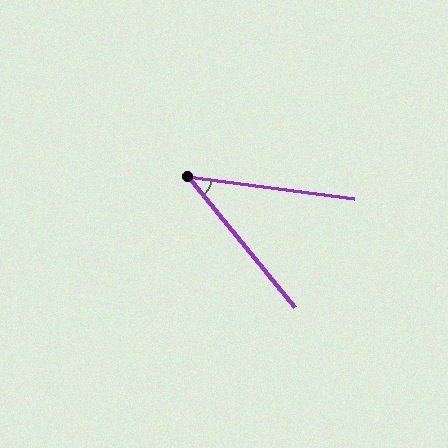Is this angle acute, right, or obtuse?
It is acute.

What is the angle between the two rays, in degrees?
Approximately 43 degrees.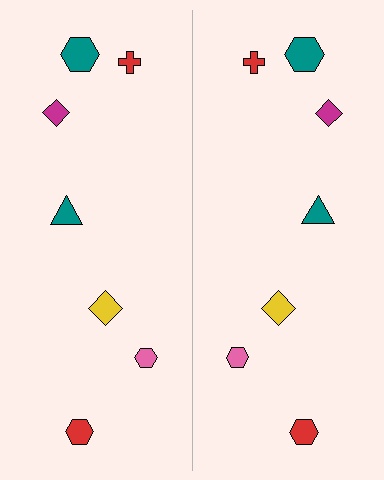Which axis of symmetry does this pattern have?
The pattern has a vertical axis of symmetry running through the center of the image.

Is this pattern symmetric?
Yes, this pattern has bilateral (reflection) symmetry.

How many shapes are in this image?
There are 14 shapes in this image.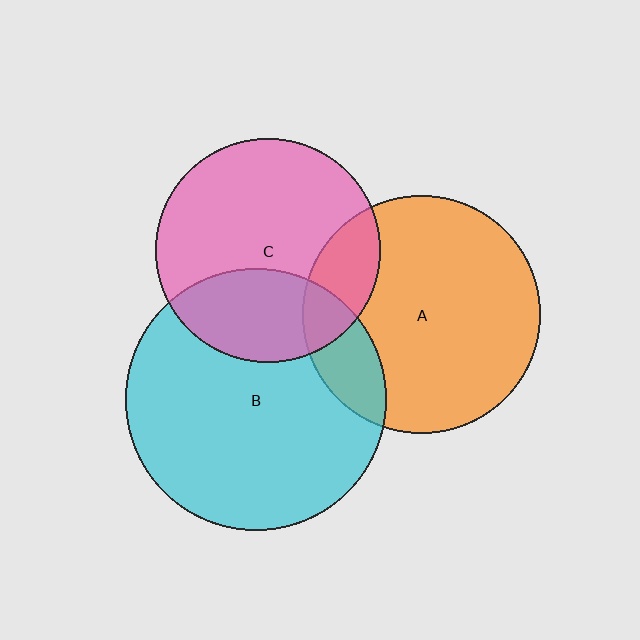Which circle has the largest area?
Circle B (cyan).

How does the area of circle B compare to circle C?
Approximately 1.4 times.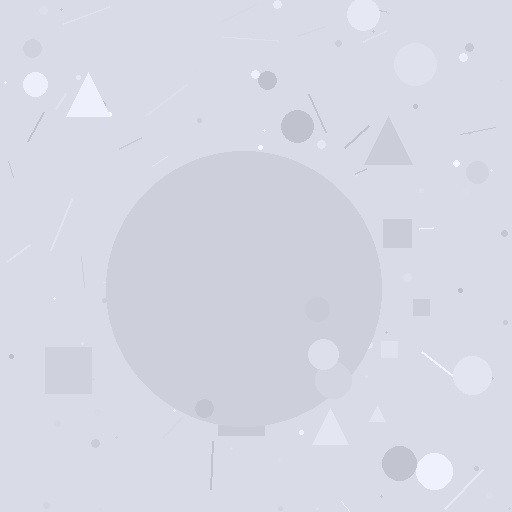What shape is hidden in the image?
A circle is hidden in the image.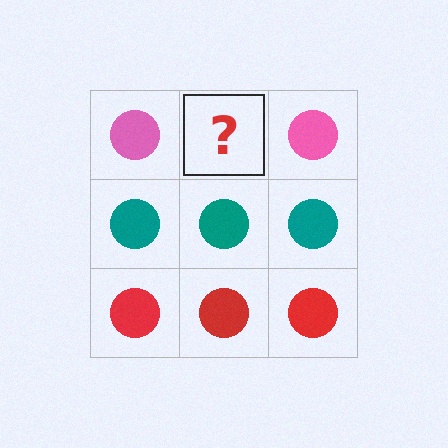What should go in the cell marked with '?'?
The missing cell should contain a pink circle.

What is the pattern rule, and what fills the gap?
The rule is that each row has a consistent color. The gap should be filled with a pink circle.